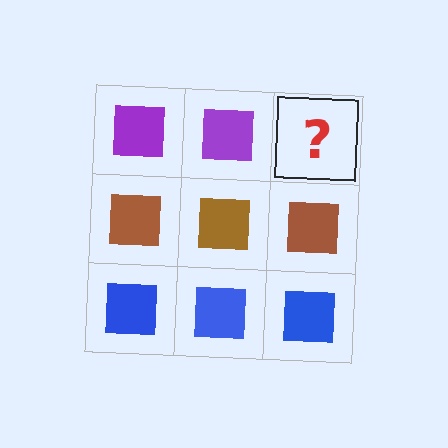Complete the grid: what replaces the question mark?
The question mark should be replaced with a purple square.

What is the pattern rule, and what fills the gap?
The rule is that each row has a consistent color. The gap should be filled with a purple square.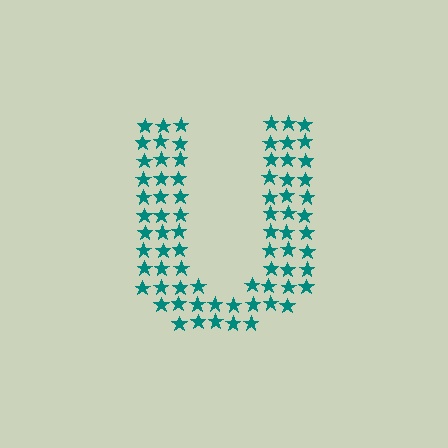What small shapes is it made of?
It is made of small stars.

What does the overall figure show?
The overall figure shows the letter U.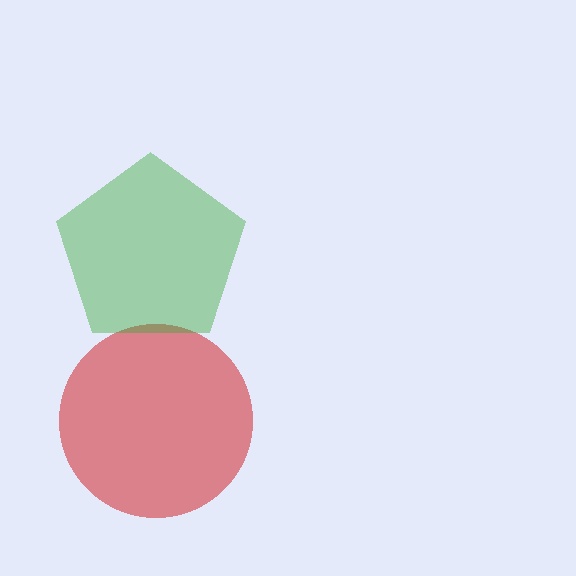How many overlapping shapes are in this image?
There are 2 overlapping shapes in the image.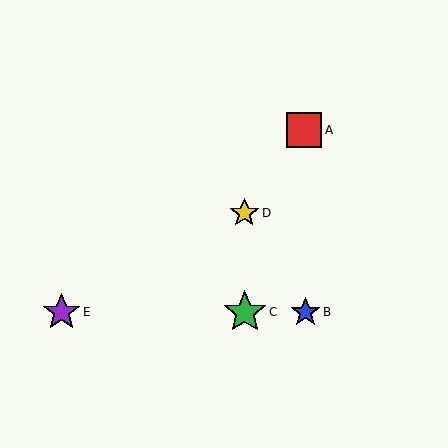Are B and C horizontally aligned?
Yes, both are at y≈312.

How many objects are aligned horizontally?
3 objects (B, C, E) are aligned horizontally.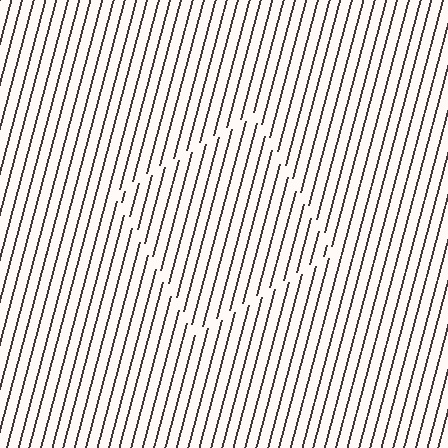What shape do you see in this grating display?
An illusory square. The interior of the shape contains the same grating, shifted by half a period — the contour is defined by the phase discontinuity where line-ends from the inner and outer gratings abut.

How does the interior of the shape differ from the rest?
The interior of the shape contains the same grating, shifted by half a period — the contour is defined by the phase discontinuity where line-ends from the inner and outer gratings abut.